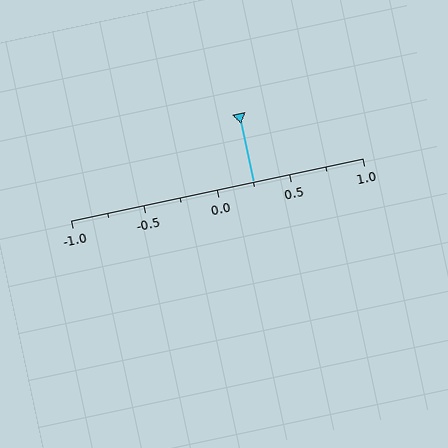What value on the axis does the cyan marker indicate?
The marker indicates approximately 0.25.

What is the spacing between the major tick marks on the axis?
The major ticks are spaced 0.5 apart.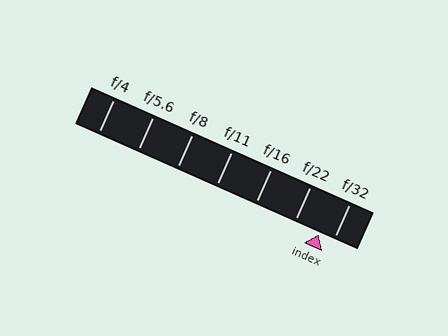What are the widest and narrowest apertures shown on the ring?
The widest aperture shown is f/4 and the narrowest is f/32.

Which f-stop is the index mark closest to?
The index mark is closest to f/32.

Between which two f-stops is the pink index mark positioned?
The index mark is between f/22 and f/32.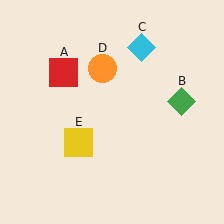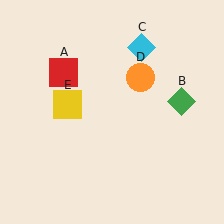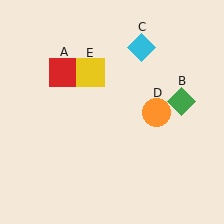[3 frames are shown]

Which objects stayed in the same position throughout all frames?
Red square (object A) and green diamond (object B) and cyan diamond (object C) remained stationary.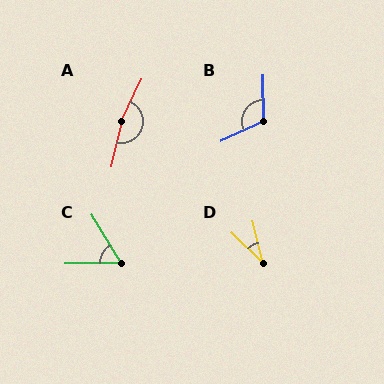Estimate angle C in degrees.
Approximately 59 degrees.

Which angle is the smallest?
D, at approximately 32 degrees.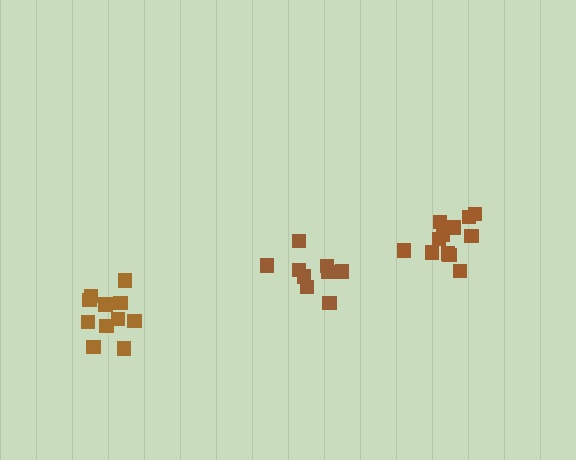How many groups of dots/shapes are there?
There are 3 groups.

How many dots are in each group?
Group 1: 9 dots, Group 2: 11 dots, Group 3: 12 dots (32 total).